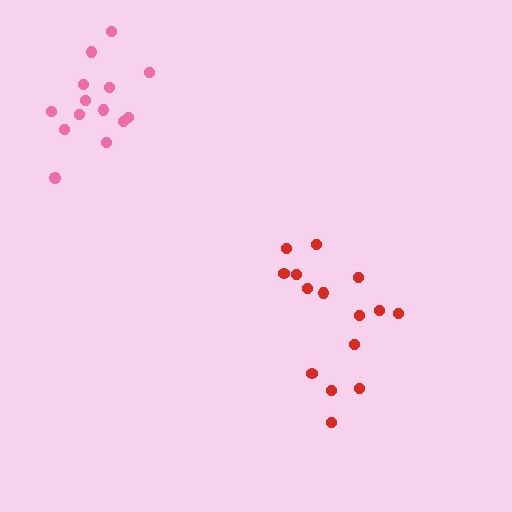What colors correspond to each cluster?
The clusters are colored: pink, red.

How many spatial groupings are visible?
There are 2 spatial groupings.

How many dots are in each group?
Group 1: 14 dots, Group 2: 15 dots (29 total).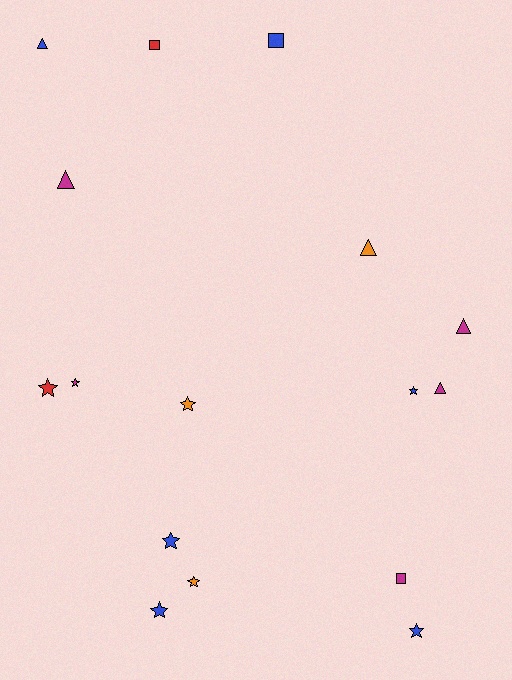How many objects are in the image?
There are 16 objects.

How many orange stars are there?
There are 2 orange stars.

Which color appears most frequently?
Blue, with 6 objects.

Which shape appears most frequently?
Star, with 8 objects.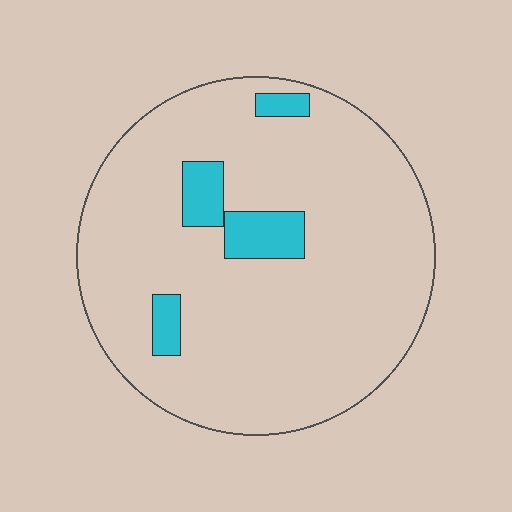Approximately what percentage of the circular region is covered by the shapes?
Approximately 10%.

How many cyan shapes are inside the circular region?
4.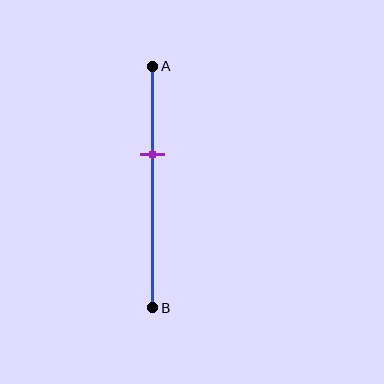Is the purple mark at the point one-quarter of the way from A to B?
No, the mark is at about 35% from A, not at the 25% one-quarter point.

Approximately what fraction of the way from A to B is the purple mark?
The purple mark is approximately 35% of the way from A to B.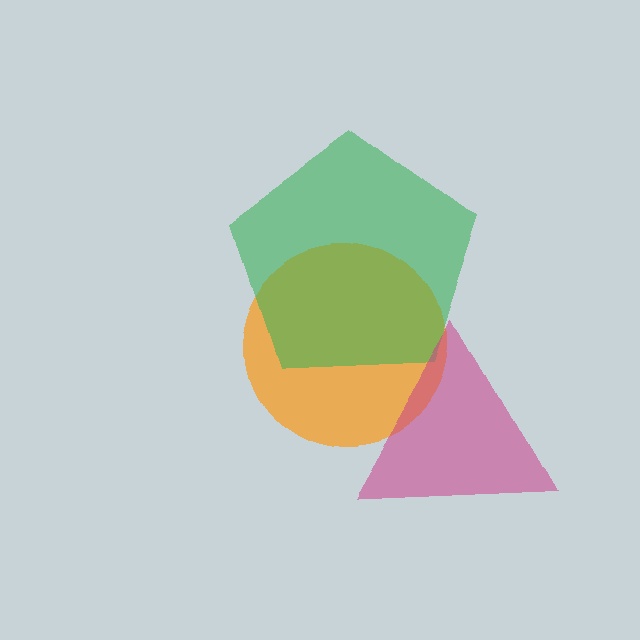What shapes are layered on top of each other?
The layered shapes are: an orange circle, a green pentagon, a magenta triangle.